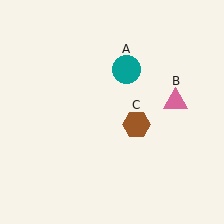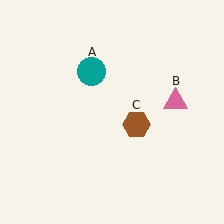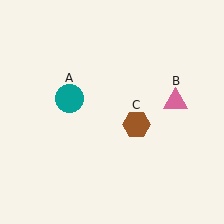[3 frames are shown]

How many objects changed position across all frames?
1 object changed position: teal circle (object A).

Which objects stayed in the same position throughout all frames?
Pink triangle (object B) and brown hexagon (object C) remained stationary.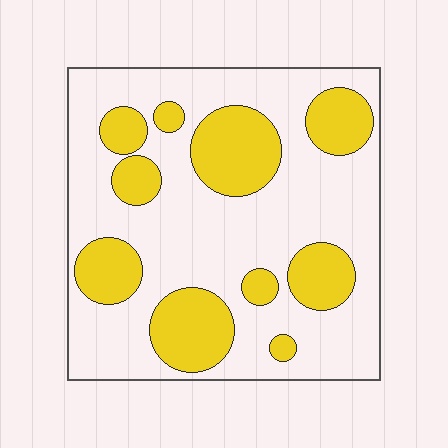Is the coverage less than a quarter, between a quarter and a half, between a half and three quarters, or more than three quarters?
Between a quarter and a half.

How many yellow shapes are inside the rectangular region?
10.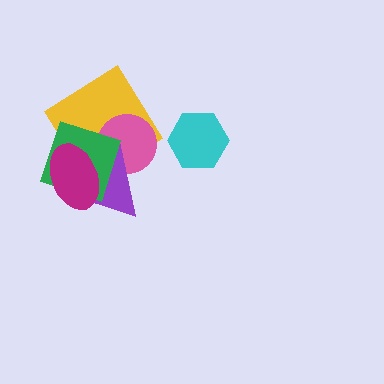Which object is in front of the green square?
The magenta ellipse is in front of the green square.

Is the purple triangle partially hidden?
Yes, it is partially covered by another shape.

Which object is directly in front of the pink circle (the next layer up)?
The purple triangle is directly in front of the pink circle.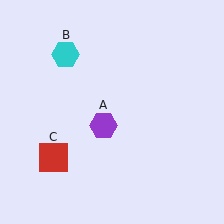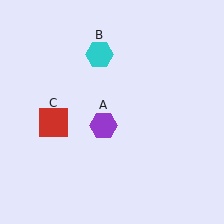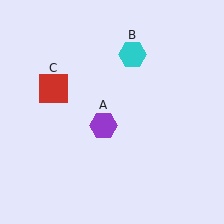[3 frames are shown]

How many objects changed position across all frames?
2 objects changed position: cyan hexagon (object B), red square (object C).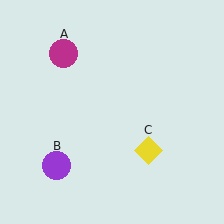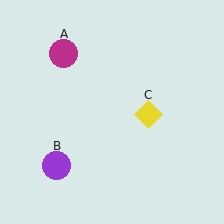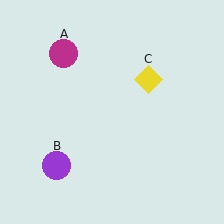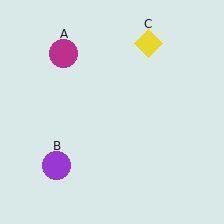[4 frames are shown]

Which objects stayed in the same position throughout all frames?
Magenta circle (object A) and purple circle (object B) remained stationary.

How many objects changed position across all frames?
1 object changed position: yellow diamond (object C).